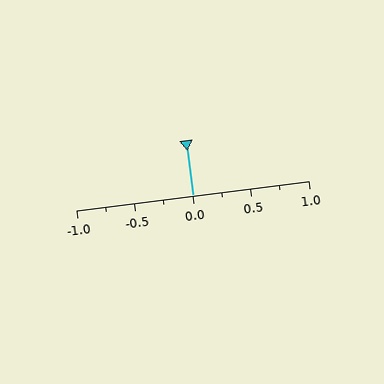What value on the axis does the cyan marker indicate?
The marker indicates approximately 0.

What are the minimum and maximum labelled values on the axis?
The axis runs from -1.0 to 1.0.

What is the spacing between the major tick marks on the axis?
The major ticks are spaced 0.5 apart.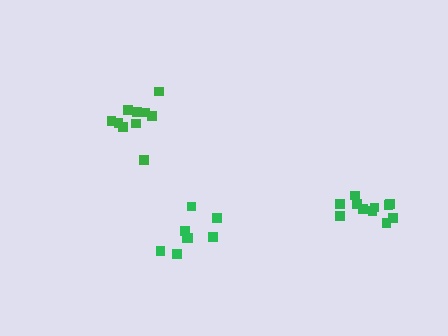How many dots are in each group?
Group 1: 8 dots, Group 2: 11 dots, Group 3: 10 dots (29 total).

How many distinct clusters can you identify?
There are 3 distinct clusters.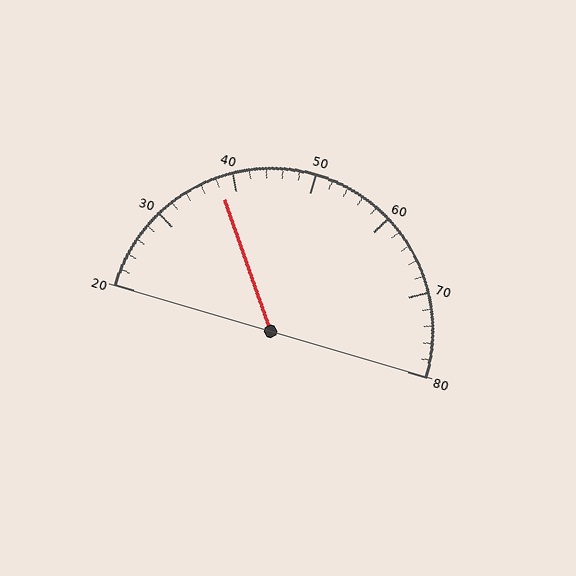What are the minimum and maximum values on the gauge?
The gauge ranges from 20 to 80.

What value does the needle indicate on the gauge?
The needle indicates approximately 38.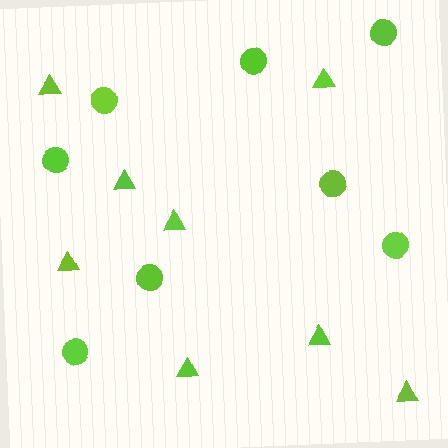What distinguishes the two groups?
There are 2 groups: one group of triangles (8) and one group of circles (8).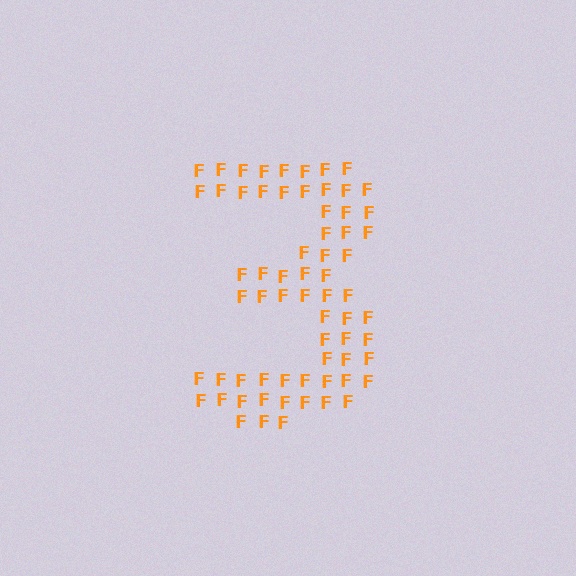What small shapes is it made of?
It is made of small letter F's.